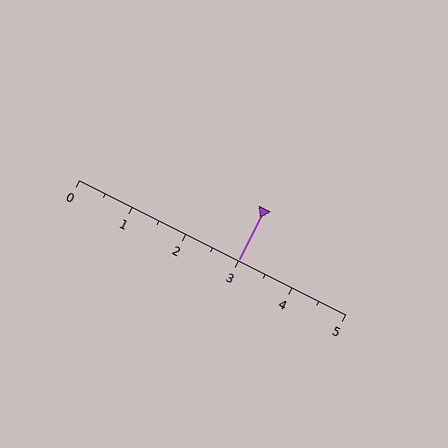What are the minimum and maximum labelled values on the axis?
The axis runs from 0 to 5.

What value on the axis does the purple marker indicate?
The marker indicates approximately 3.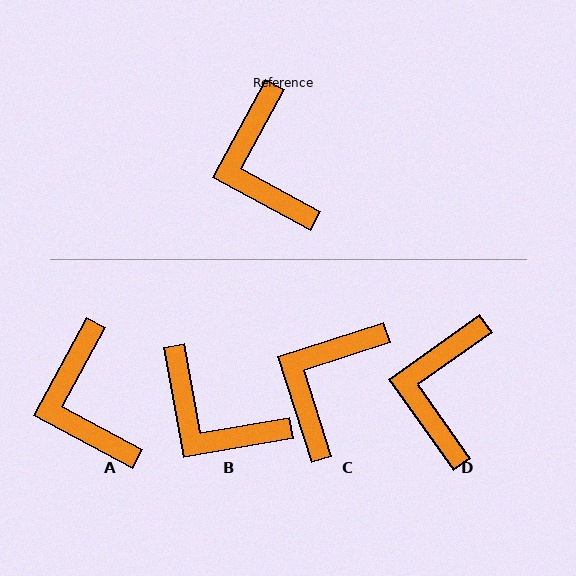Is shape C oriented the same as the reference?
No, it is off by about 44 degrees.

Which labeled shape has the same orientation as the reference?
A.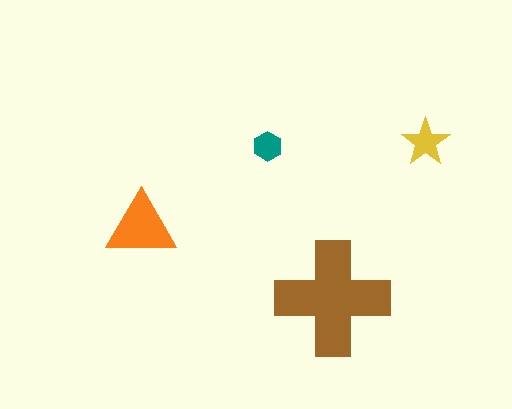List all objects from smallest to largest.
The teal hexagon, the yellow star, the orange triangle, the brown cross.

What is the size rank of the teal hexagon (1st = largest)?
4th.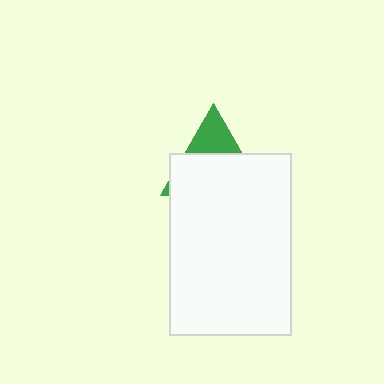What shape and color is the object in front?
The object in front is a white rectangle.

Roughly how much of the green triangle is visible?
A small part of it is visible (roughly 31%).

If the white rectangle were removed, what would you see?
You would see the complete green triangle.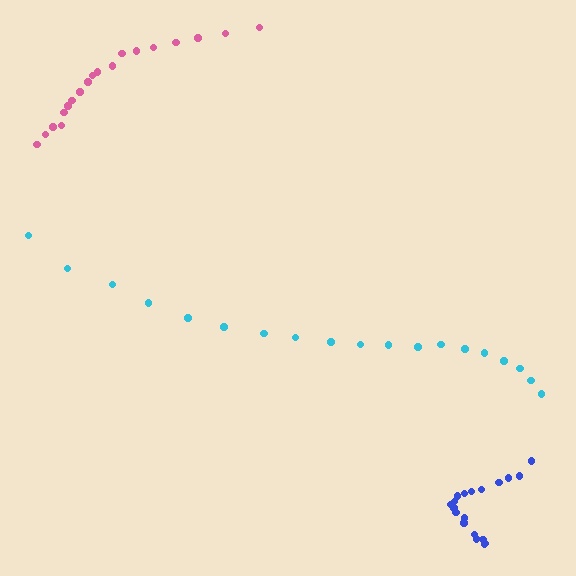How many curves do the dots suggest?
There are 3 distinct paths.